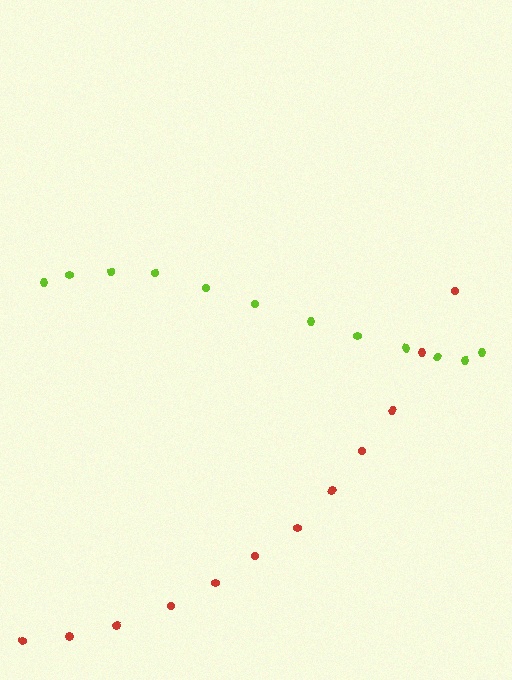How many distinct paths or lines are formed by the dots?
There are 2 distinct paths.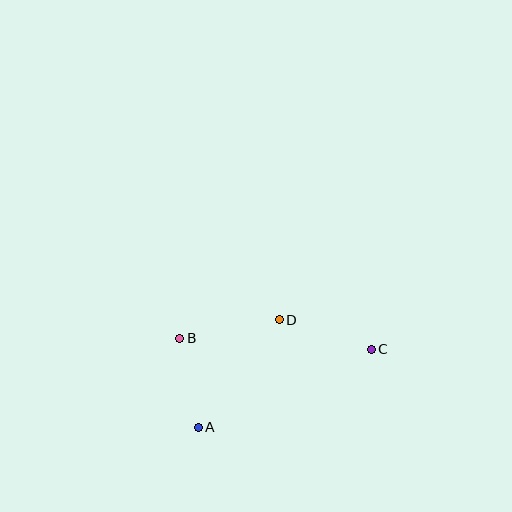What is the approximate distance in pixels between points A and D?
The distance between A and D is approximately 135 pixels.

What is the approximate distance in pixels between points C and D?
The distance between C and D is approximately 97 pixels.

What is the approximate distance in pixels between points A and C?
The distance between A and C is approximately 190 pixels.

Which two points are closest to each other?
Points A and B are closest to each other.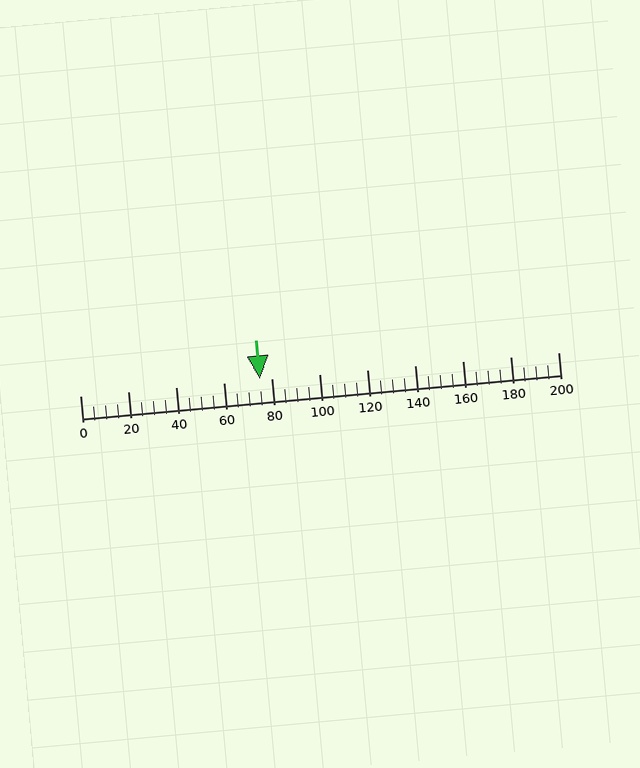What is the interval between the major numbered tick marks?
The major tick marks are spaced 20 units apart.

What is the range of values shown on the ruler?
The ruler shows values from 0 to 200.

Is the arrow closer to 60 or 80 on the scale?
The arrow is closer to 80.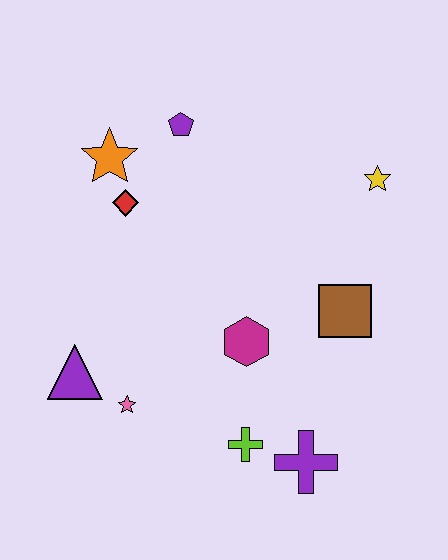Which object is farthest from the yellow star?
The purple triangle is farthest from the yellow star.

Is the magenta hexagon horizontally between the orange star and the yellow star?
Yes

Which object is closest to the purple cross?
The lime cross is closest to the purple cross.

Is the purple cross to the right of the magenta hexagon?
Yes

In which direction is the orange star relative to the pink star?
The orange star is above the pink star.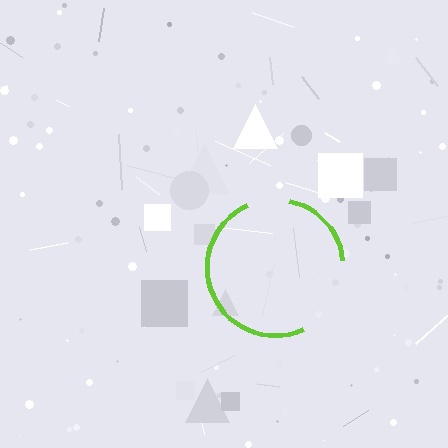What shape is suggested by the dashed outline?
The dashed outline suggests a circle.